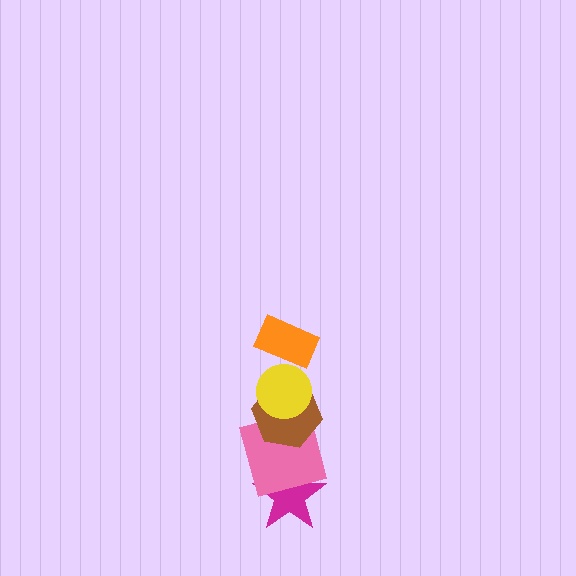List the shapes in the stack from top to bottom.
From top to bottom: the orange rectangle, the yellow circle, the brown hexagon, the pink square, the magenta star.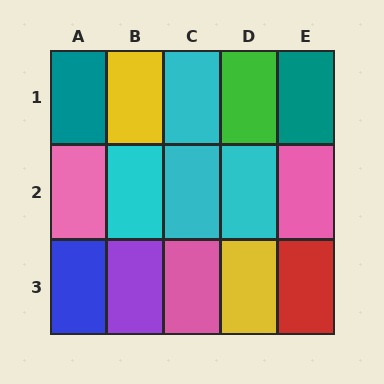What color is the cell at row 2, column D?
Cyan.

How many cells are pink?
3 cells are pink.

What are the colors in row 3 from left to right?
Blue, purple, pink, yellow, red.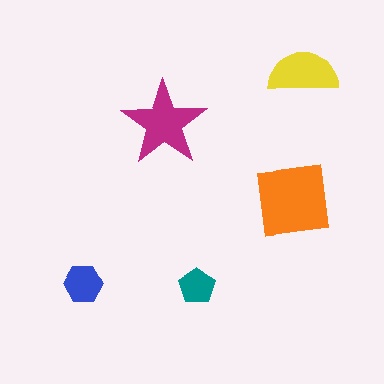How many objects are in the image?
There are 5 objects in the image.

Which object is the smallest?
The teal pentagon.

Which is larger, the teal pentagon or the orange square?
The orange square.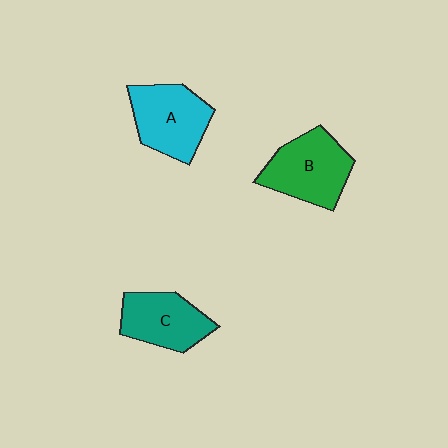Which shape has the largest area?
Shape B (green).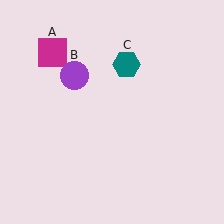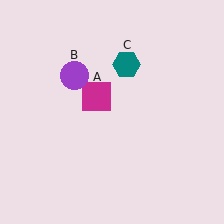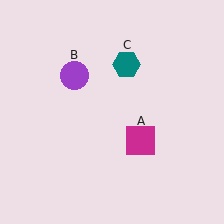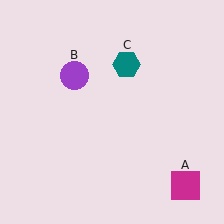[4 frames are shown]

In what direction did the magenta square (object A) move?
The magenta square (object A) moved down and to the right.